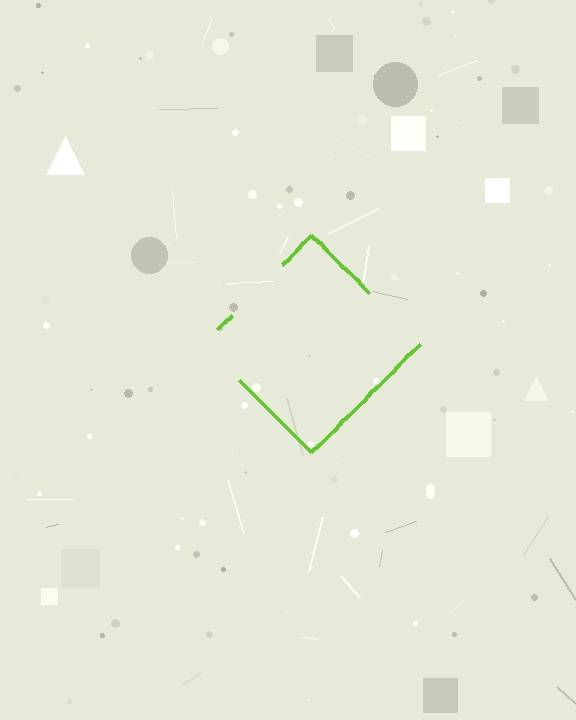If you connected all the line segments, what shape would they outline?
They would outline a diamond.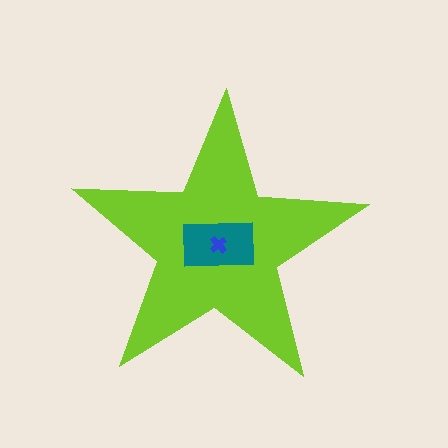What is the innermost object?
The blue cross.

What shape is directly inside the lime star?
The teal rectangle.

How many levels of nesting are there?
3.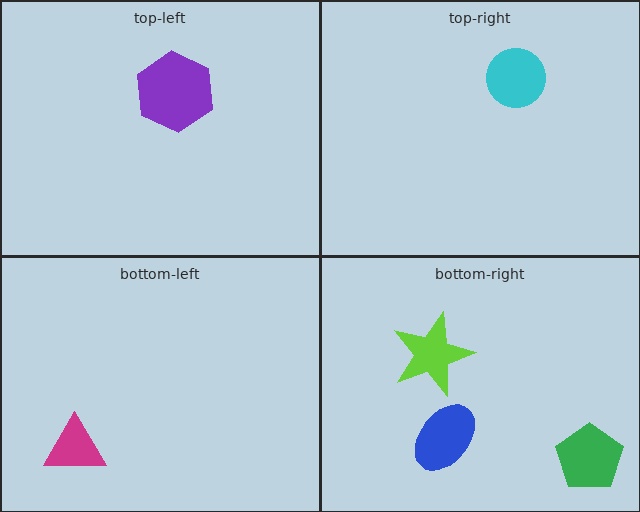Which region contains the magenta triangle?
The bottom-left region.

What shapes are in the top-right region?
The cyan circle.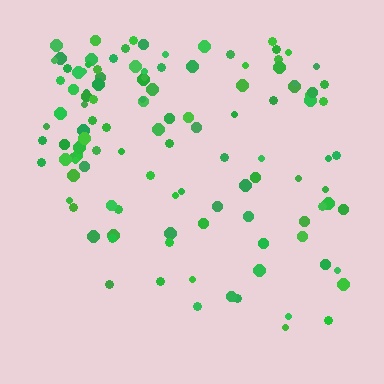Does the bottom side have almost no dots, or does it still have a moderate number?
Still a moderate number, just noticeably fewer than the top.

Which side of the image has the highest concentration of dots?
The top.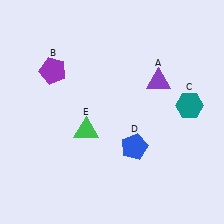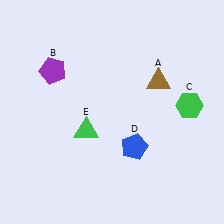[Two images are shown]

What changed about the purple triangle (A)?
In Image 1, A is purple. In Image 2, it changed to brown.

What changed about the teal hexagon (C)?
In Image 1, C is teal. In Image 2, it changed to green.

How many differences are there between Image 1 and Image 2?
There are 2 differences between the two images.